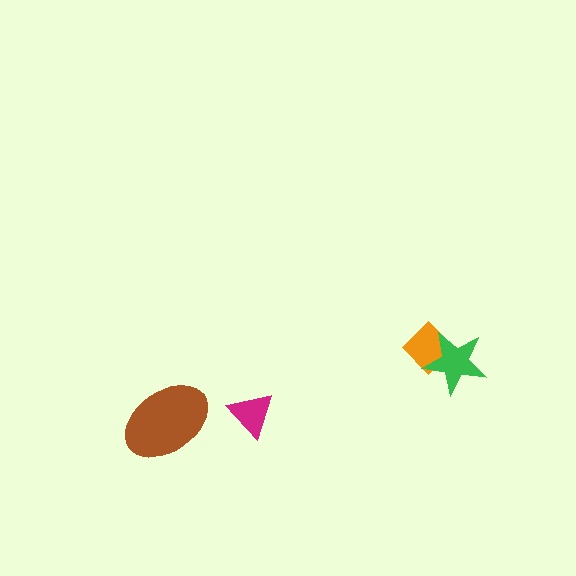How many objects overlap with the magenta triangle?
0 objects overlap with the magenta triangle.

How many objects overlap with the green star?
1 object overlaps with the green star.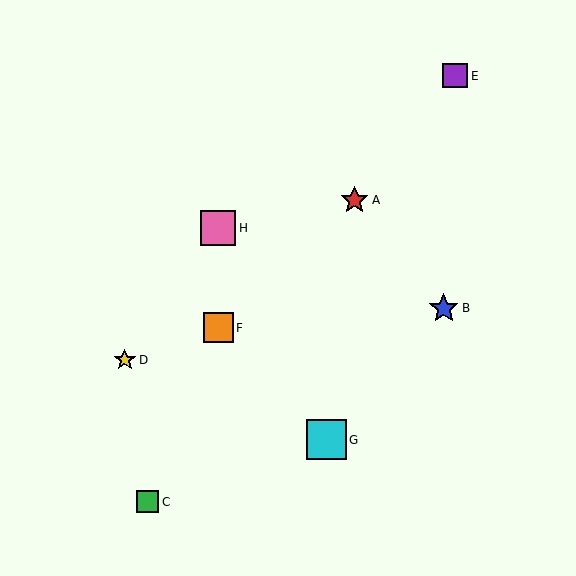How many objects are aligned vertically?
2 objects (F, H) are aligned vertically.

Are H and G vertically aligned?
No, H is at x≈218 and G is at x≈326.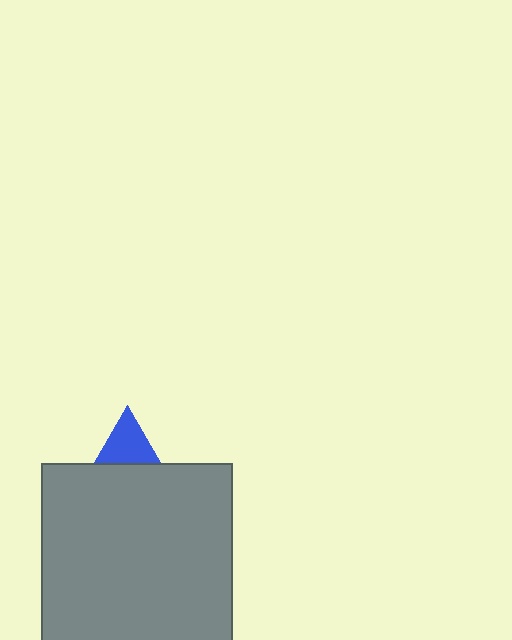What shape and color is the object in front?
The object in front is a gray rectangle.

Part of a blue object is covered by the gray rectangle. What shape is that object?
It is a triangle.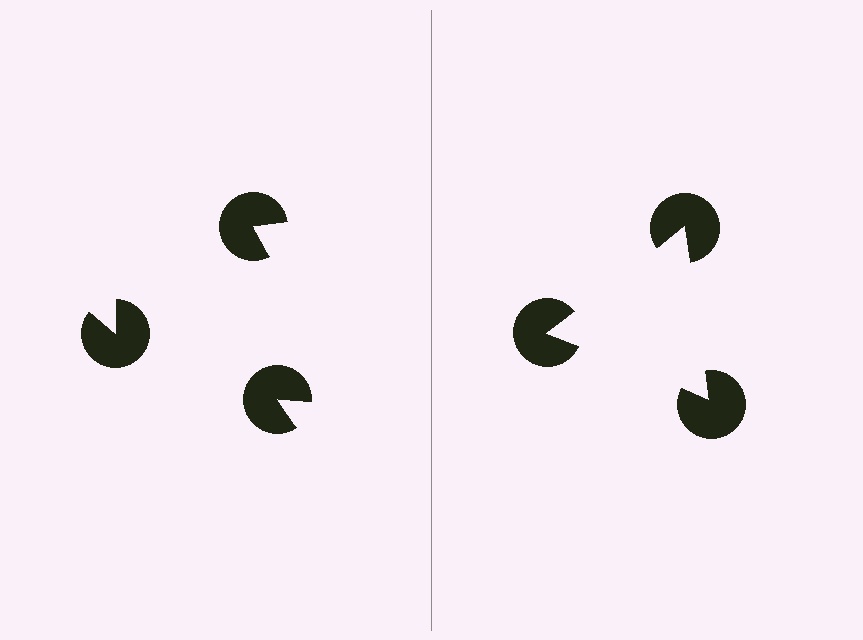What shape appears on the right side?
An illusory triangle.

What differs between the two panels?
The pac-man discs are positioned identically on both sides; only the wedge orientations differ. On the right they align to a triangle; on the left they are misaligned.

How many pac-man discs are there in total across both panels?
6 — 3 on each side.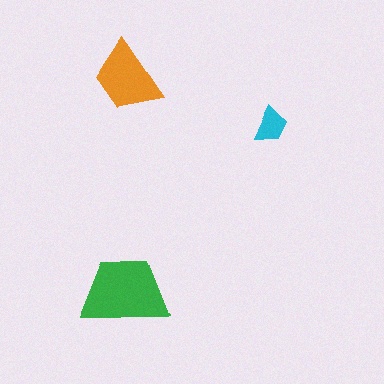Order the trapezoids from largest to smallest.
the green one, the orange one, the cyan one.